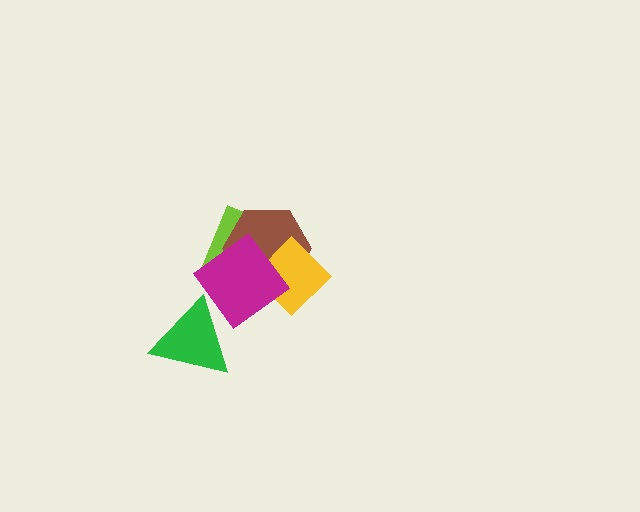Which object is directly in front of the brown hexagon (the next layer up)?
The yellow diamond is directly in front of the brown hexagon.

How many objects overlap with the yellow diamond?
3 objects overlap with the yellow diamond.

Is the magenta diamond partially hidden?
No, no other shape covers it.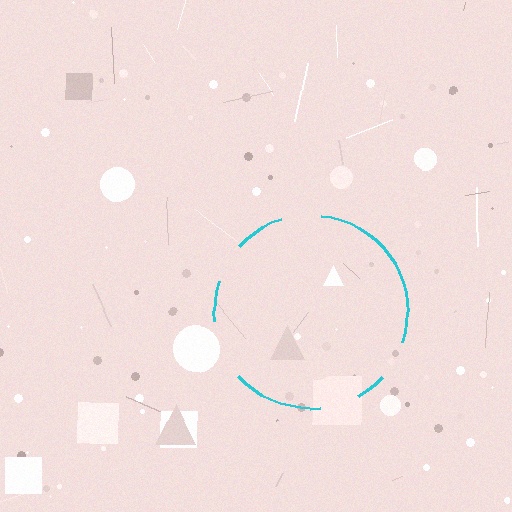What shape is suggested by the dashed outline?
The dashed outline suggests a circle.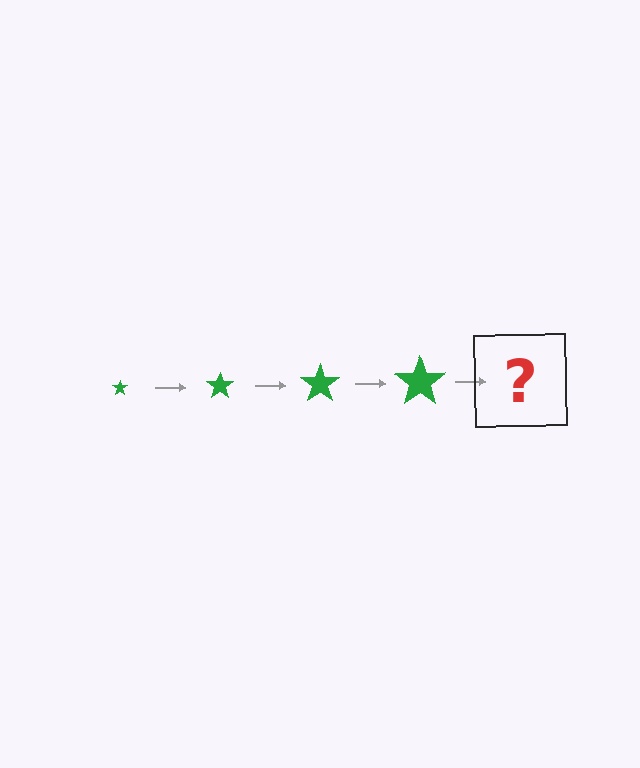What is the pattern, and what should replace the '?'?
The pattern is that the star gets progressively larger each step. The '?' should be a green star, larger than the previous one.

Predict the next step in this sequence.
The next step is a green star, larger than the previous one.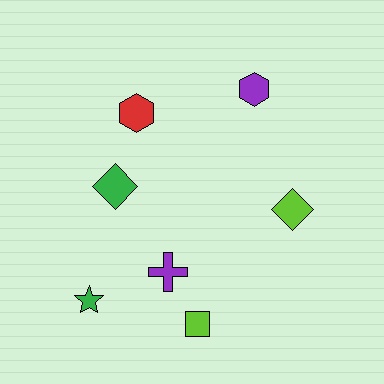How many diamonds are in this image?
There are 2 diamonds.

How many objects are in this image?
There are 7 objects.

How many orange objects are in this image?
There are no orange objects.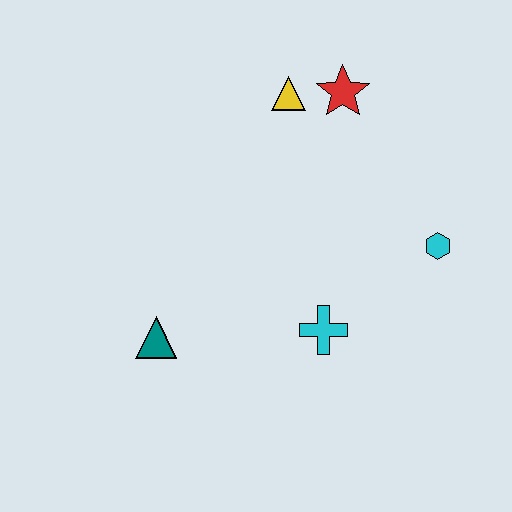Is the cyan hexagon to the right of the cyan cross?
Yes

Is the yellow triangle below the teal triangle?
No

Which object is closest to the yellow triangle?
The red star is closest to the yellow triangle.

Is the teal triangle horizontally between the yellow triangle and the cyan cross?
No